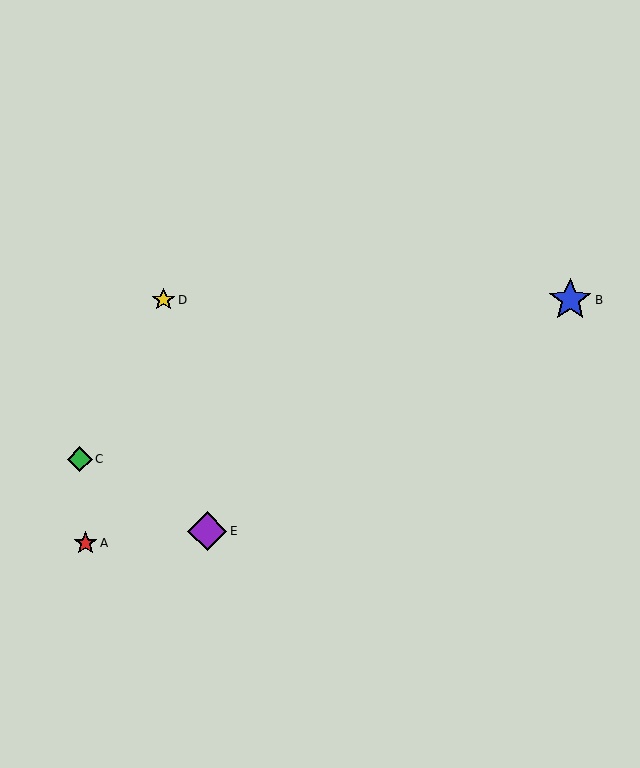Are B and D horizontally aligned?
Yes, both are at y≈300.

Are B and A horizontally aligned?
No, B is at y≈300 and A is at y≈543.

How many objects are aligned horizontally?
2 objects (B, D) are aligned horizontally.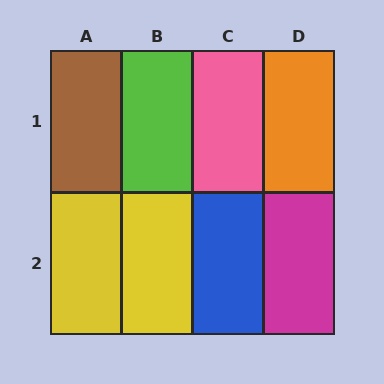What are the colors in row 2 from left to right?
Yellow, yellow, blue, magenta.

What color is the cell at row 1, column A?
Brown.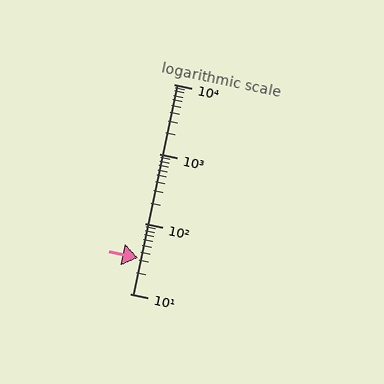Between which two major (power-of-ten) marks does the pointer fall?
The pointer is between 10 and 100.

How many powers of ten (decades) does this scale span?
The scale spans 3 decades, from 10 to 10000.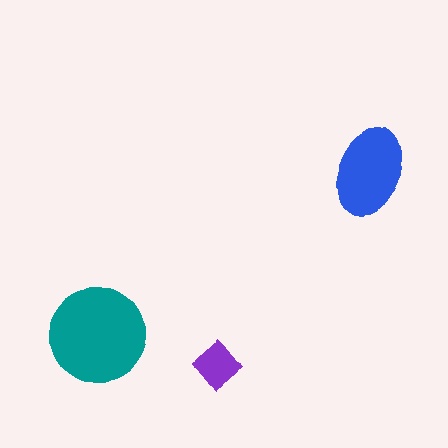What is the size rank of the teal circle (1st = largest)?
1st.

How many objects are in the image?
There are 3 objects in the image.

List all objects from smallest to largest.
The purple diamond, the blue ellipse, the teal circle.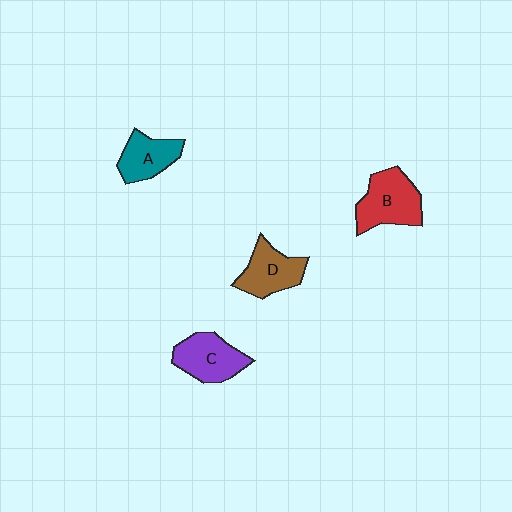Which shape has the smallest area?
Shape A (teal).